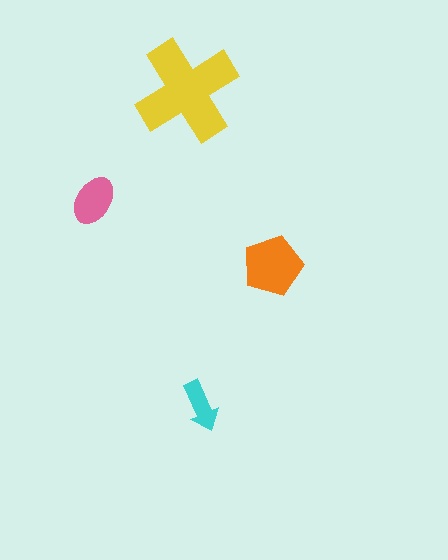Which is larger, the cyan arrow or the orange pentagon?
The orange pentagon.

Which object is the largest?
The yellow cross.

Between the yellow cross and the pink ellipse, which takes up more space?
The yellow cross.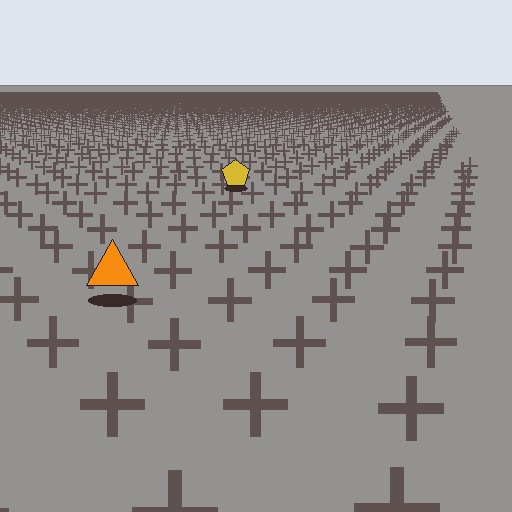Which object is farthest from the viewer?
The yellow pentagon is farthest from the viewer. It appears smaller and the ground texture around it is denser.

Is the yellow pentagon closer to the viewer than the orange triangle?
No. The orange triangle is closer — you can tell from the texture gradient: the ground texture is coarser near it.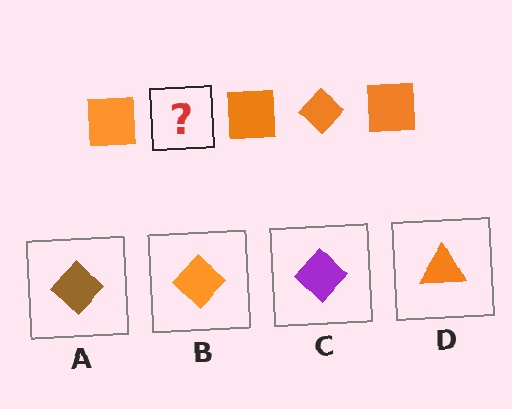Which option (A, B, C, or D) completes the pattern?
B.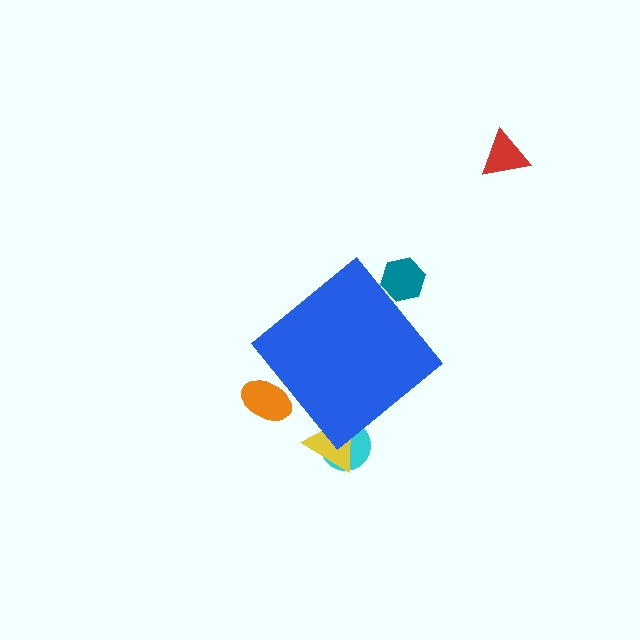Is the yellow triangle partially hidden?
Yes, the yellow triangle is partially hidden behind the blue diamond.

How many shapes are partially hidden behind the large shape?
4 shapes are partially hidden.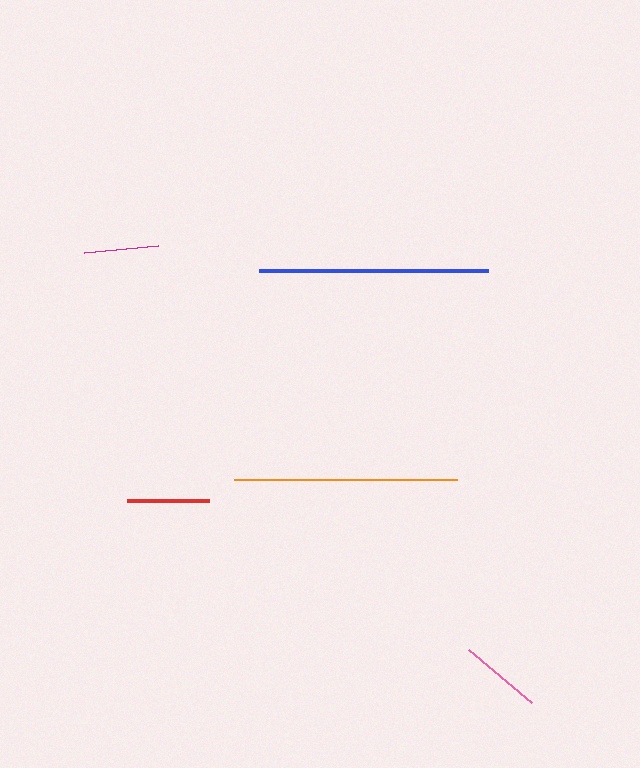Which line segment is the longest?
The blue line is the longest at approximately 229 pixels.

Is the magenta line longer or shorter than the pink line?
The pink line is longer than the magenta line.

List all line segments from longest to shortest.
From longest to shortest: blue, orange, pink, red, magenta.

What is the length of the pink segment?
The pink segment is approximately 82 pixels long.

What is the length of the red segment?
The red segment is approximately 82 pixels long.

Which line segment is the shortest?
The magenta line is the shortest at approximately 74 pixels.